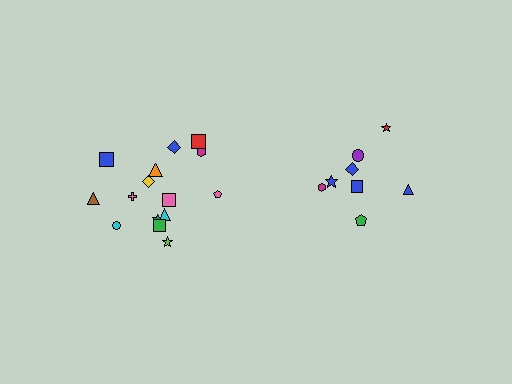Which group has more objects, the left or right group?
The left group.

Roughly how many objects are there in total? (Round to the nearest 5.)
Roughly 25 objects in total.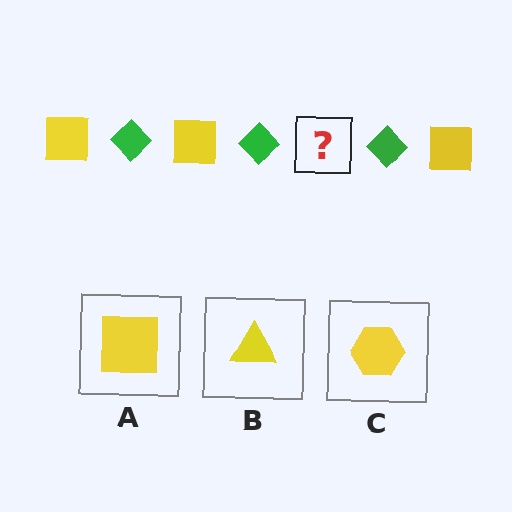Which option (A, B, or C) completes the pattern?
A.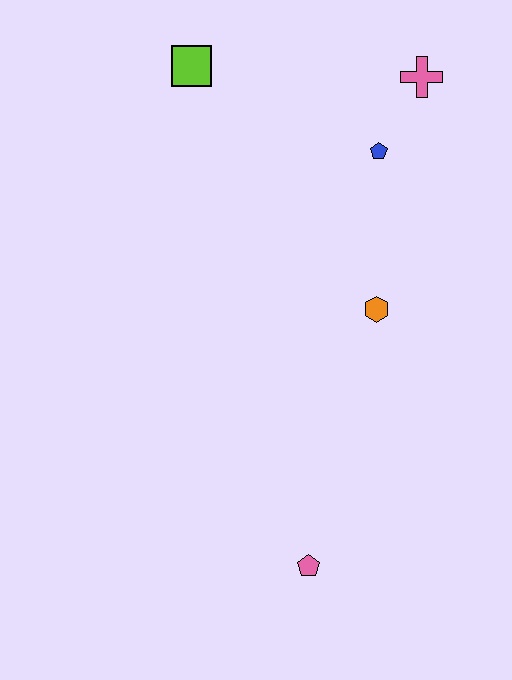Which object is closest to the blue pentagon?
The pink cross is closest to the blue pentagon.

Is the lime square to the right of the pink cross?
No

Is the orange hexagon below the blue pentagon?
Yes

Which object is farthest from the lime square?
The pink pentagon is farthest from the lime square.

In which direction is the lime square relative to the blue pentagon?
The lime square is to the left of the blue pentagon.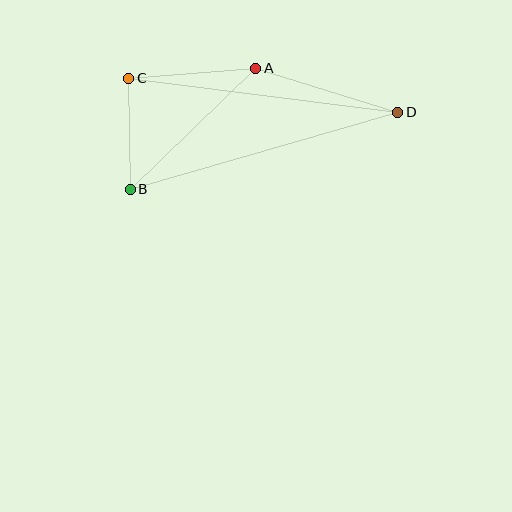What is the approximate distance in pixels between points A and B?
The distance between A and B is approximately 174 pixels.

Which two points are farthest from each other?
Points B and D are farthest from each other.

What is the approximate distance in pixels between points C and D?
The distance between C and D is approximately 271 pixels.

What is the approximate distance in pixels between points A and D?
The distance between A and D is approximately 149 pixels.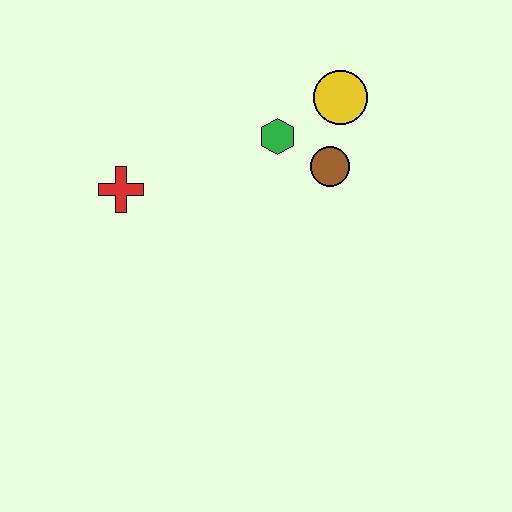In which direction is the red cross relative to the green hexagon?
The red cross is to the left of the green hexagon.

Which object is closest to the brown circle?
The green hexagon is closest to the brown circle.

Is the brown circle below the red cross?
No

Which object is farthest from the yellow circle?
The red cross is farthest from the yellow circle.